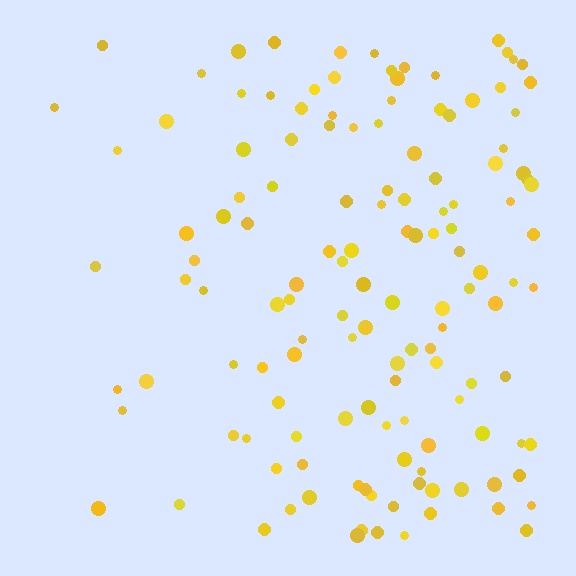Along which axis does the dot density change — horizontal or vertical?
Horizontal.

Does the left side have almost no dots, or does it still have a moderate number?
Still a moderate number, just noticeably fewer than the right.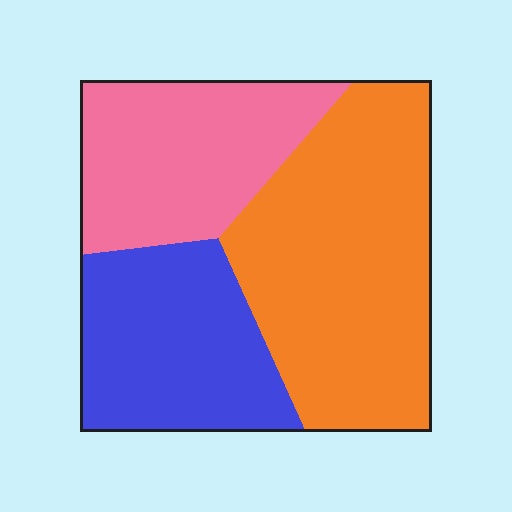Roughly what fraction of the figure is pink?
Pink takes up between a sixth and a third of the figure.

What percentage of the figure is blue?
Blue takes up about one quarter (1/4) of the figure.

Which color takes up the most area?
Orange, at roughly 45%.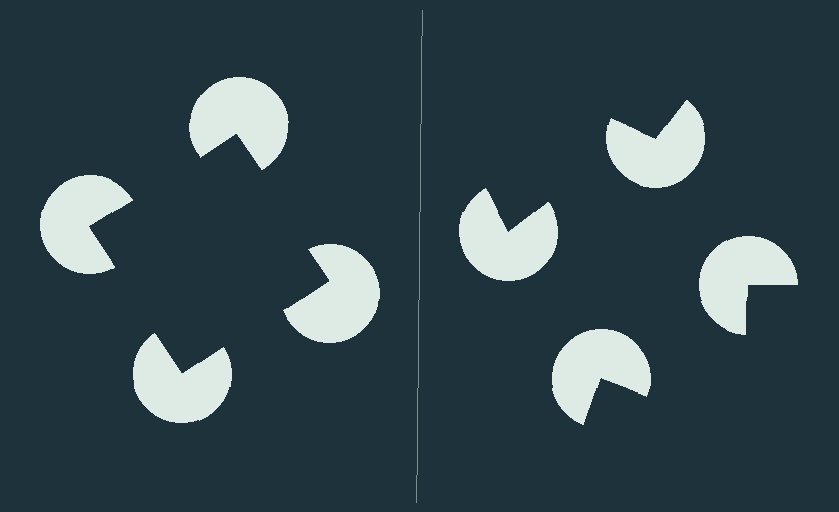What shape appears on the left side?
An illusory square.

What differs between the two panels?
The pac-man discs are positioned identically on both sides; only the wedge orientations differ. On the left they align to a square; on the right they are misaligned.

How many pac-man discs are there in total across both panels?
8 — 4 on each side.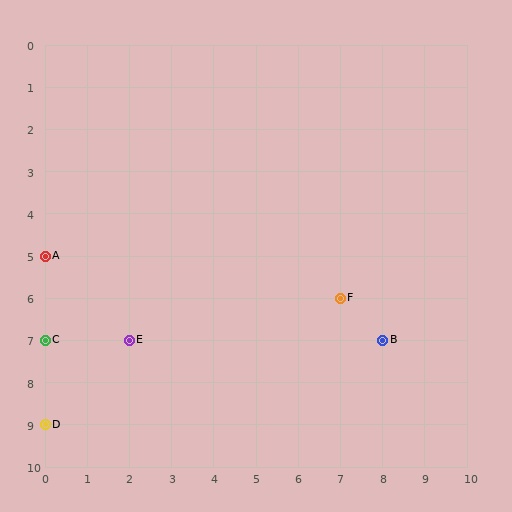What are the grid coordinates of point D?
Point D is at grid coordinates (0, 9).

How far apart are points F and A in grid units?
Points F and A are 7 columns and 1 row apart (about 7.1 grid units diagonally).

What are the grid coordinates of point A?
Point A is at grid coordinates (0, 5).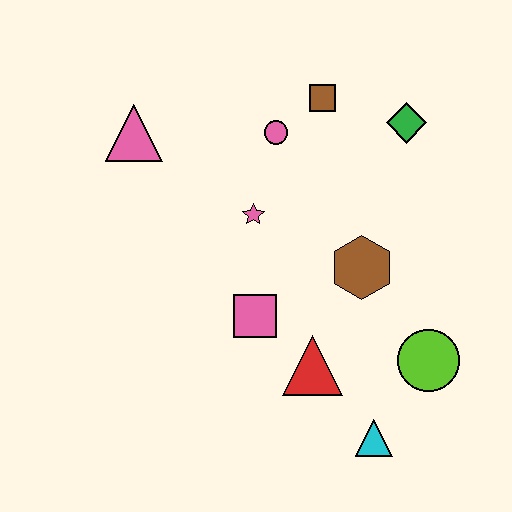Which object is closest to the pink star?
The pink circle is closest to the pink star.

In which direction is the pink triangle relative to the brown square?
The pink triangle is to the left of the brown square.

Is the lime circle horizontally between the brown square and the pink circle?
No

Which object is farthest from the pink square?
The green diamond is farthest from the pink square.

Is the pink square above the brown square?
No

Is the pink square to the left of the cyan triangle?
Yes